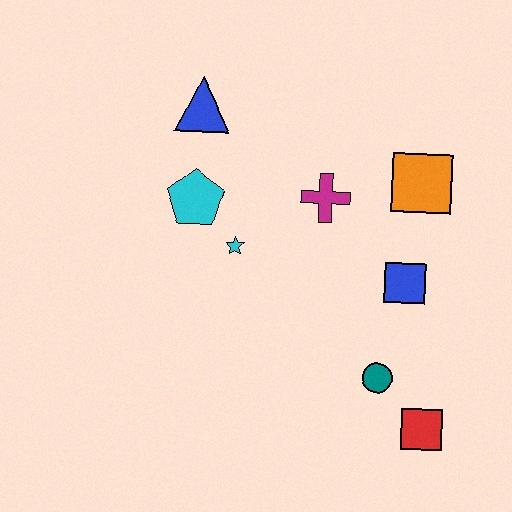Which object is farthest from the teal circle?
The blue triangle is farthest from the teal circle.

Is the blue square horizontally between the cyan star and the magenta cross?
No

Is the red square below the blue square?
Yes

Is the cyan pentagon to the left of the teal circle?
Yes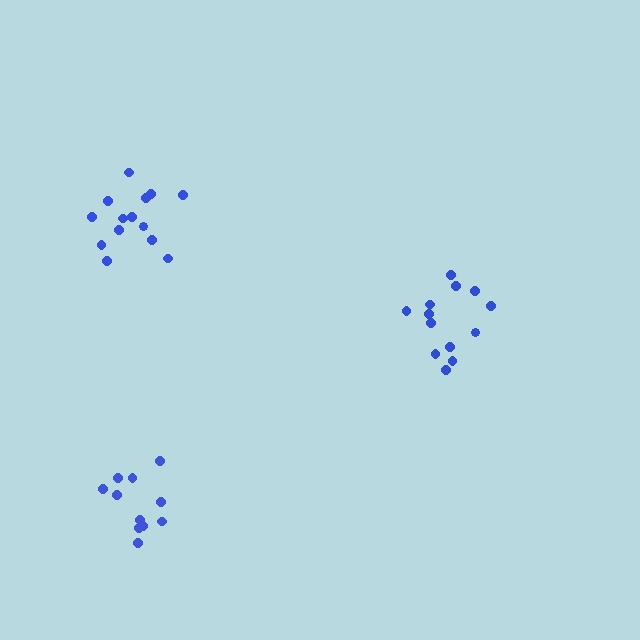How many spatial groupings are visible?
There are 3 spatial groupings.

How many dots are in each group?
Group 1: 14 dots, Group 2: 13 dots, Group 3: 11 dots (38 total).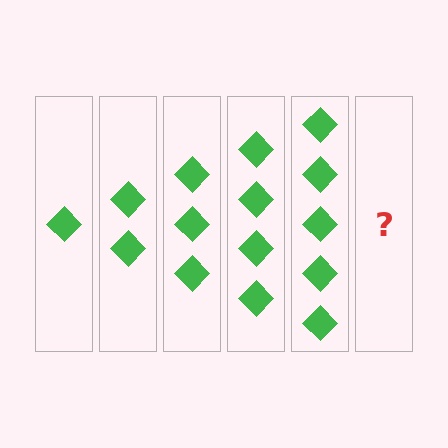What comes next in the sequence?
The next element should be 6 diamonds.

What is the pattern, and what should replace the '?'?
The pattern is that each step adds one more diamond. The '?' should be 6 diamonds.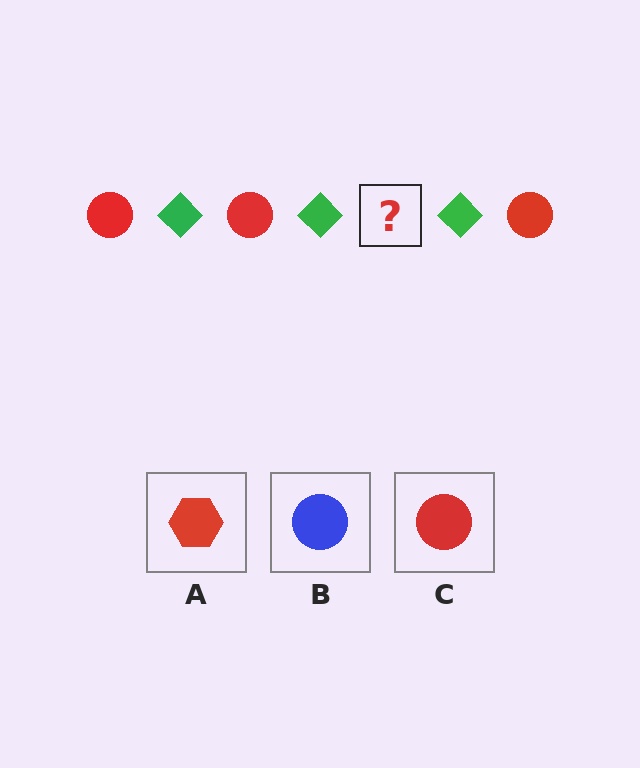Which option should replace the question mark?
Option C.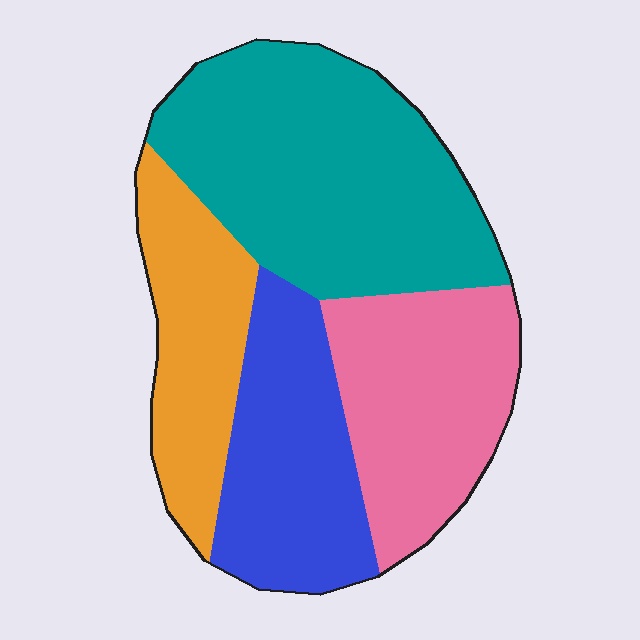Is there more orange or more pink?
Pink.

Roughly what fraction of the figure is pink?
Pink covers about 25% of the figure.